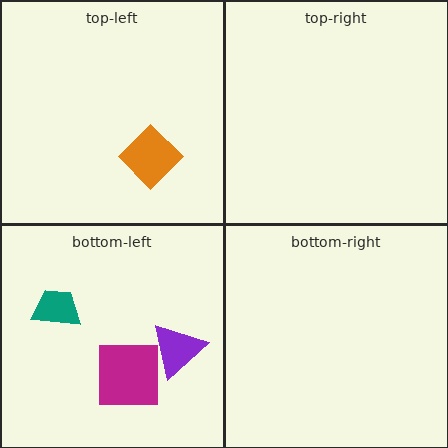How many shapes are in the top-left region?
1.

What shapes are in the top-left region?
The orange diamond.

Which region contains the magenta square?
The bottom-left region.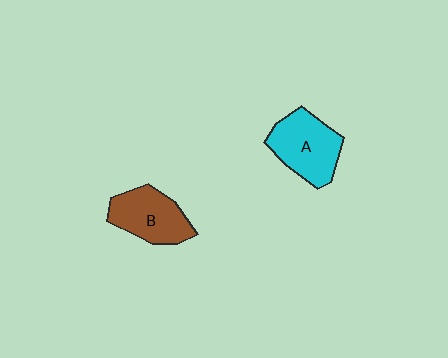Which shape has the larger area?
Shape A (cyan).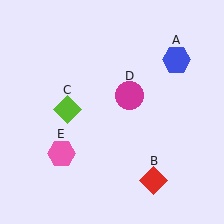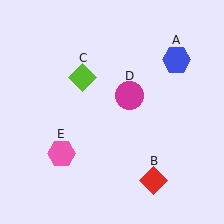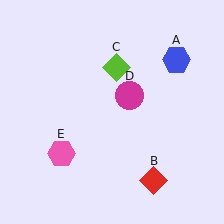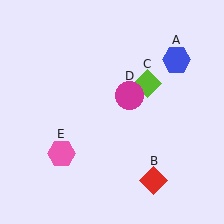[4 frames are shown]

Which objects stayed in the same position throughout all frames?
Blue hexagon (object A) and red diamond (object B) and magenta circle (object D) and pink hexagon (object E) remained stationary.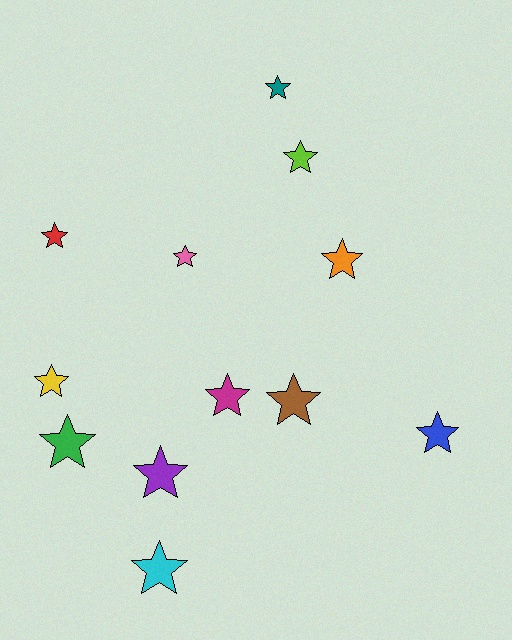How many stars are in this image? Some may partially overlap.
There are 12 stars.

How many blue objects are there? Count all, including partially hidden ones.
There is 1 blue object.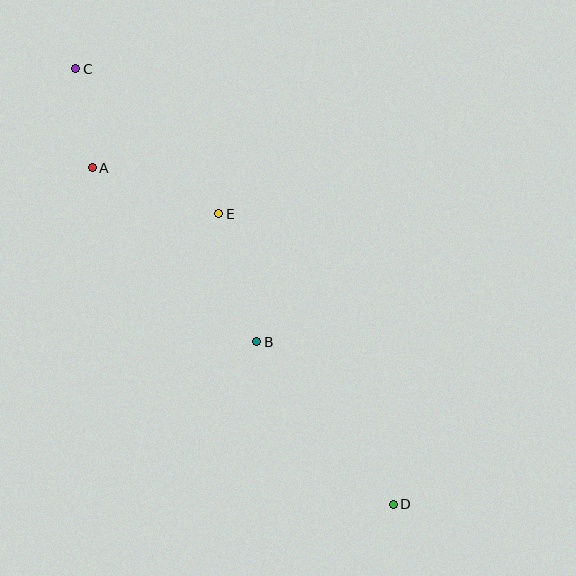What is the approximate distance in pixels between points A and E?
The distance between A and E is approximately 135 pixels.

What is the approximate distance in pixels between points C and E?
The distance between C and E is approximately 204 pixels.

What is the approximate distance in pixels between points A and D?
The distance between A and D is approximately 451 pixels.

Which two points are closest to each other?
Points A and C are closest to each other.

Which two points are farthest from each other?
Points C and D are farthest from each other.